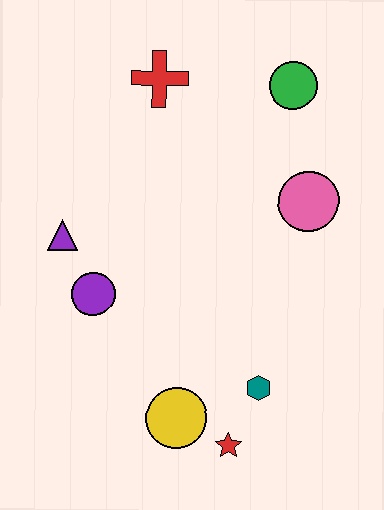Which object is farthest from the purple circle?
The green circle is farthest from the purple circle.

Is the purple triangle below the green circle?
Yes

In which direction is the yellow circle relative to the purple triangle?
The yellow circle is below the purple triangle.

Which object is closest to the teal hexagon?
The red star is closest to the teal hexagon.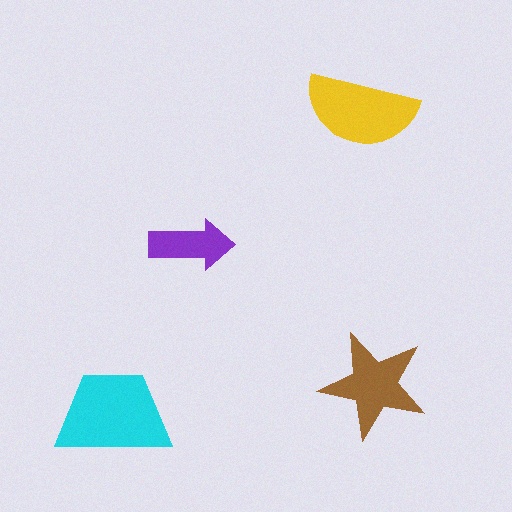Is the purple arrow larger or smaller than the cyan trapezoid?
Smaller.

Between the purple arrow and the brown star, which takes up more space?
The brown star.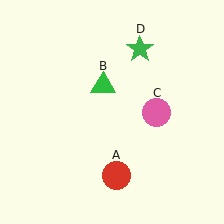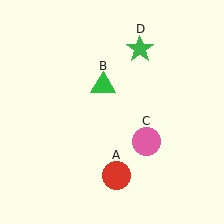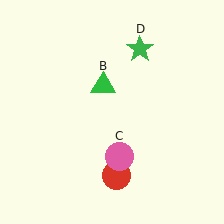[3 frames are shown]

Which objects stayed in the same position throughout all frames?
Red circle (object A) and green triangle (object B) and green star (object D) remained stationary.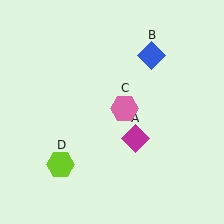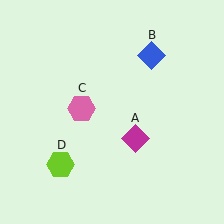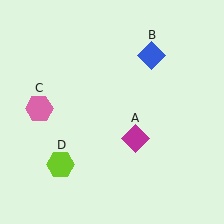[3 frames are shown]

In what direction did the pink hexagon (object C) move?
The pink hexagon (object C) moved left.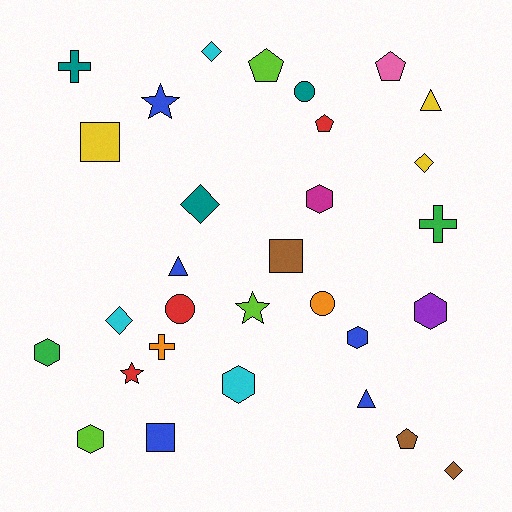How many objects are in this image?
There are 30 objects.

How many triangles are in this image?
There are 3 triangles.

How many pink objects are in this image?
There is 1 pink object.